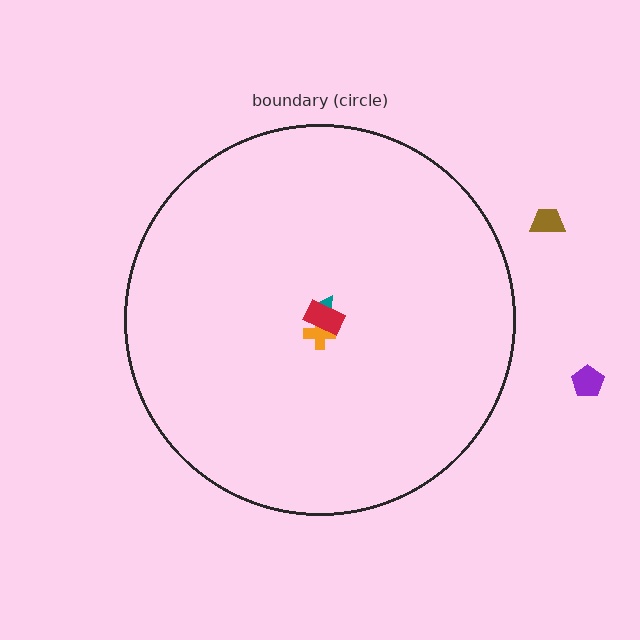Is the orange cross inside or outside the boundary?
Inside.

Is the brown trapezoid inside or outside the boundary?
Outside.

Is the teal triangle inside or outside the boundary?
Inside.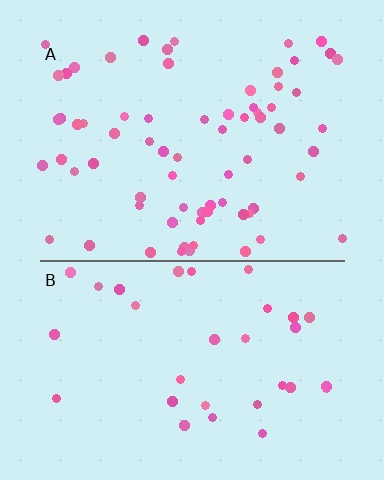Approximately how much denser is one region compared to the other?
Approximately 2.1× — region A over region B.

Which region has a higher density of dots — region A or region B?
A (the top).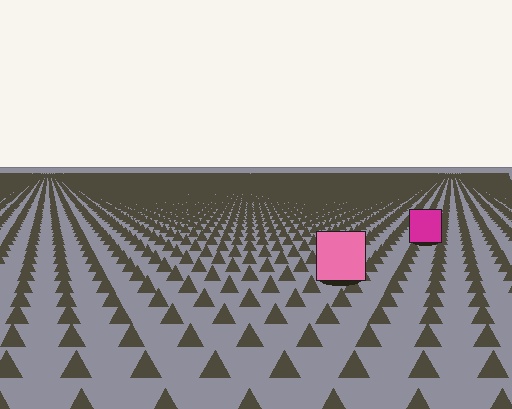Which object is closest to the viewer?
The pink square is closest. The texture marks near it are larger and more spread out.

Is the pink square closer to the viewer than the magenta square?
Yes. The pink square is closer — you can tell from the texture gradient: the ground texture is coarser near it.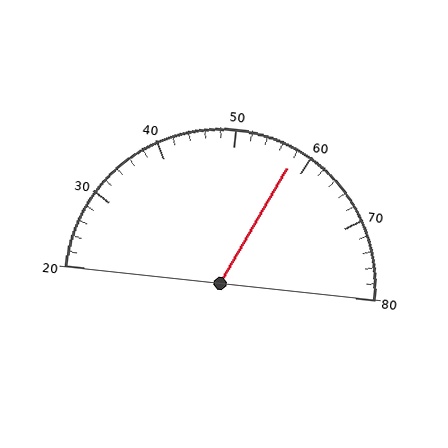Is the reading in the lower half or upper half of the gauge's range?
The reading is in the upper half of the range (20 to 80).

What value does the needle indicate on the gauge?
The needle indicates approximately 58.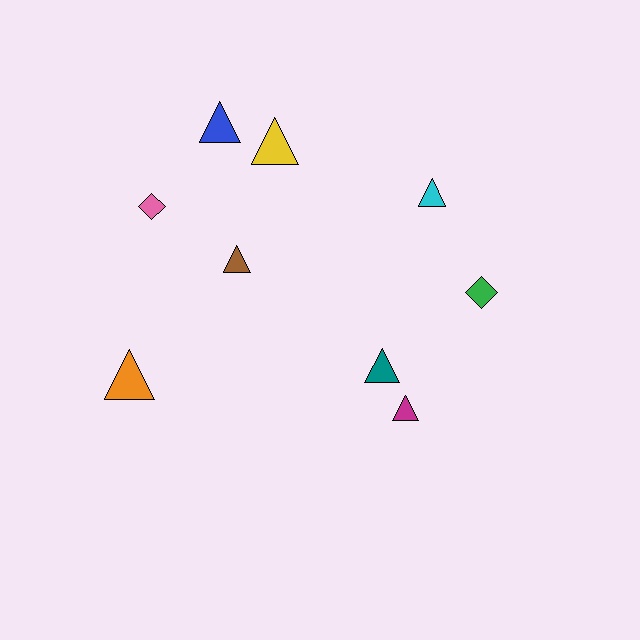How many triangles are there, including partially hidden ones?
There are 7 triangles.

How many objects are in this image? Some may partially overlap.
There are 9 objects.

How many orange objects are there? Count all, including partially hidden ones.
There is 1 orange object.